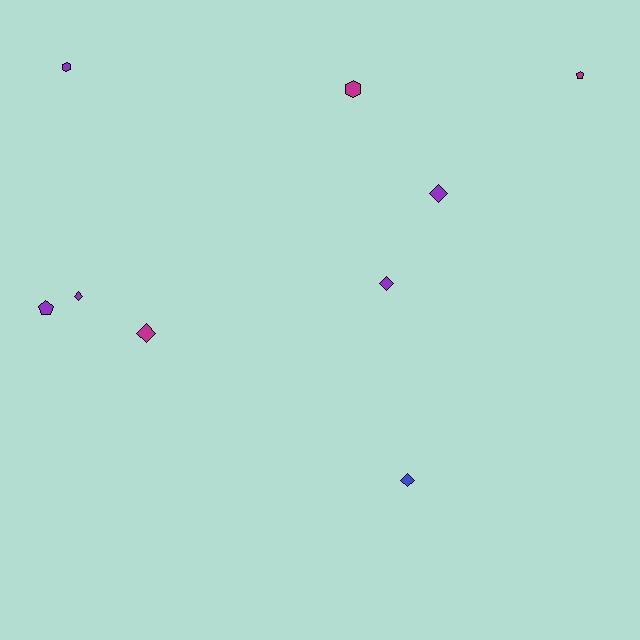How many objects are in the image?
There are 9 objects.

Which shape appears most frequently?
Diamond, with 5 objects.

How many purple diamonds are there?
There are 3 purple diamonds.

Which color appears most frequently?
Purple, with 5 objects.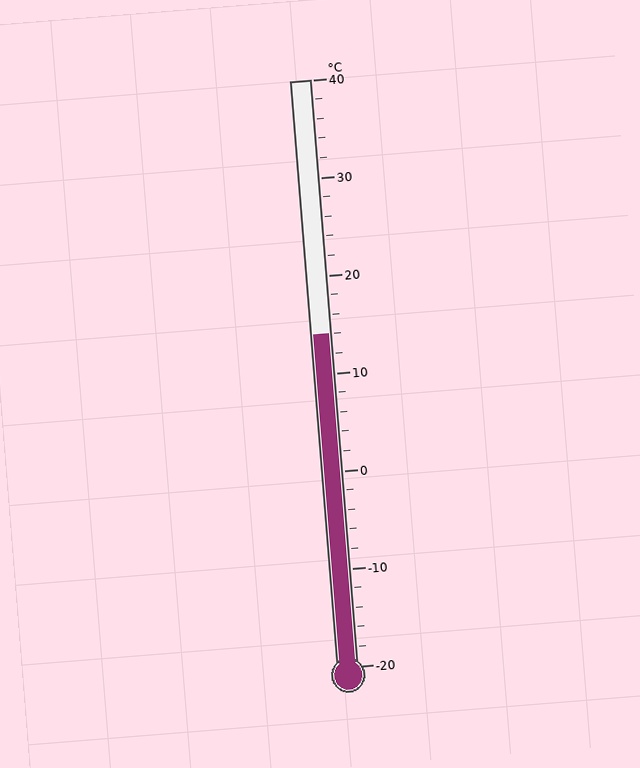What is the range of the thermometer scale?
The thermometer scale ranges from -20°C to 40°C.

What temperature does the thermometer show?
The thermometer shows approximately 14°C.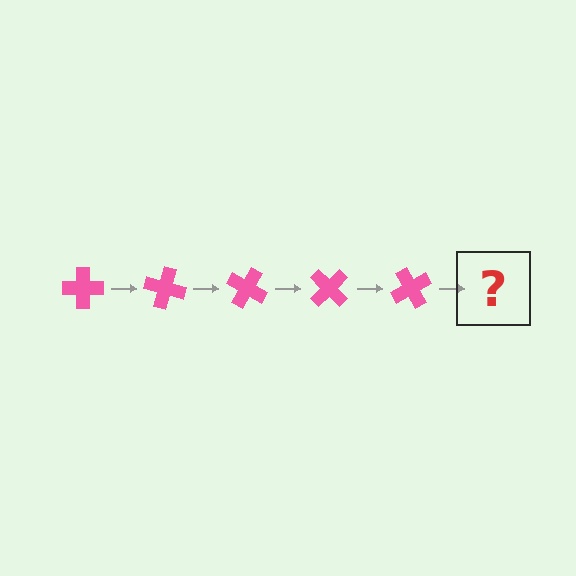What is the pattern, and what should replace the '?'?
The pattern is that the cross rotates 15 degrees each step. The '?' should be a pink cross rotated 75 degrees.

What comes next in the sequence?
The next element should be a pink cross rotated 75 degrees.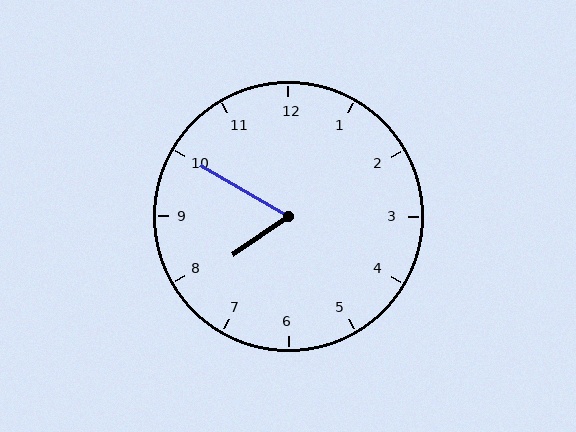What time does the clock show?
7:50.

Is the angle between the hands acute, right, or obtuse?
It is acute.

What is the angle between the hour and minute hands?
Approximately 65 degrees.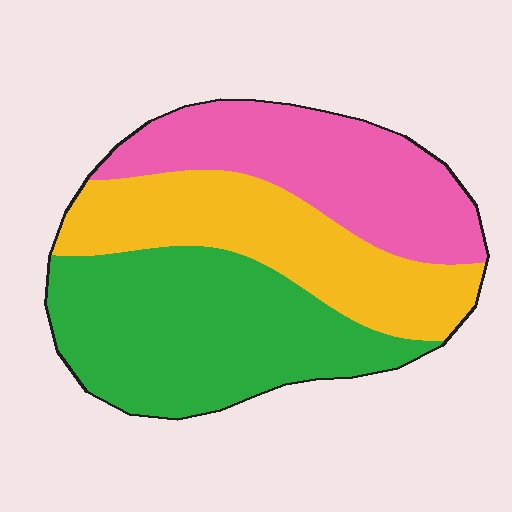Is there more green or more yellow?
Green.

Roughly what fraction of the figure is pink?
Pink takes up between a sixth and a third of the figure.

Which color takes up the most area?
Green, at roughly 40%.